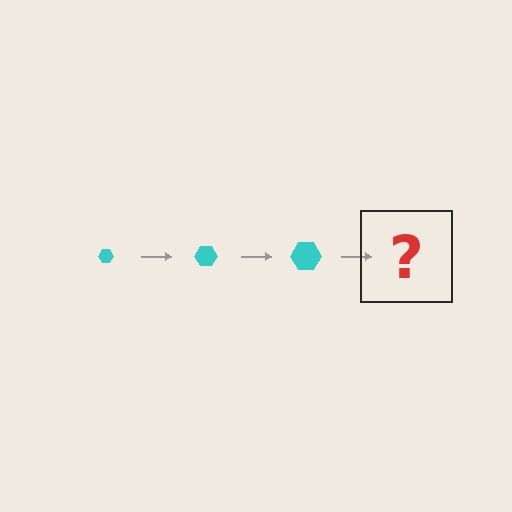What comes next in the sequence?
The next element should be a cyan hexagon, larger than the previous one.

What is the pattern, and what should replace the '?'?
The pattern is that the hexagon gets progressively larger each step. The '?' should be a cyan hexagon, larger than the previous one.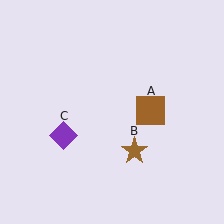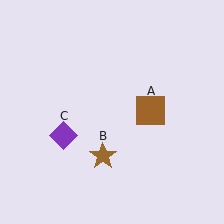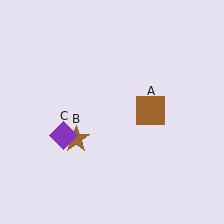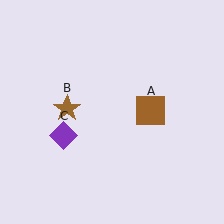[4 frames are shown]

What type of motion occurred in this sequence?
The brown star (object B) rotated clockwise around the center of the scene.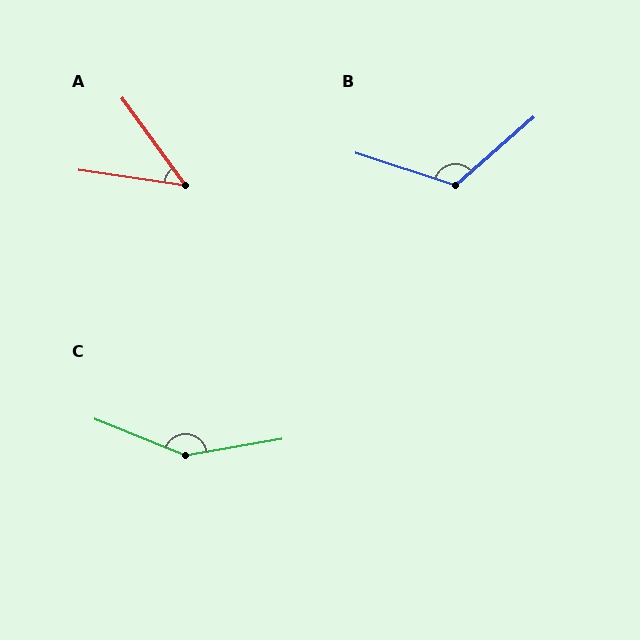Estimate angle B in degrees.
Approximately 121 degrees.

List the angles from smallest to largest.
A (46°), B (121°), C (148°).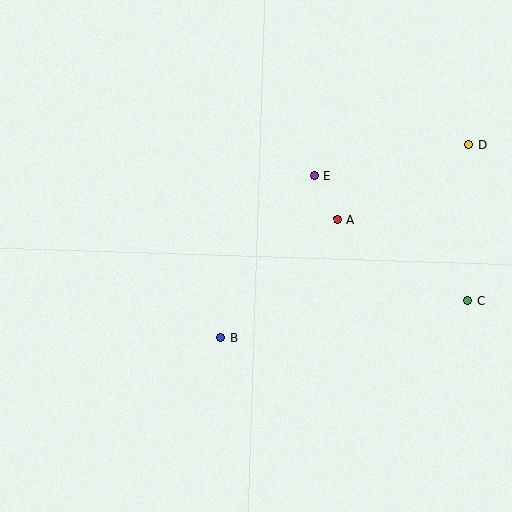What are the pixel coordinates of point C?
Point C is at (467, 300).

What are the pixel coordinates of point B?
Point B is at (221, 338).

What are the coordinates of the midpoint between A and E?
The midpoint between A and E is at (326, 197).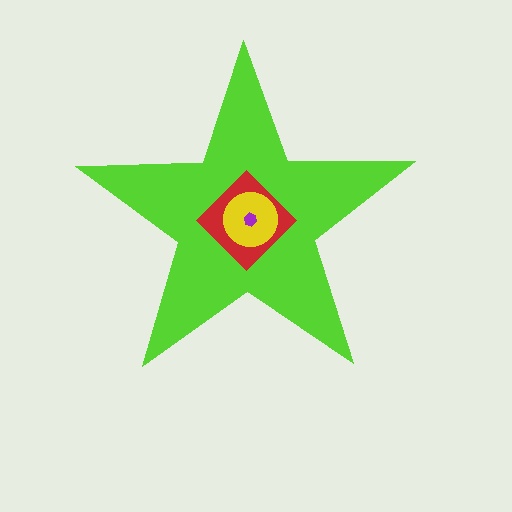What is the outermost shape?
The lime star.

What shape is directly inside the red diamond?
The yellow circle.